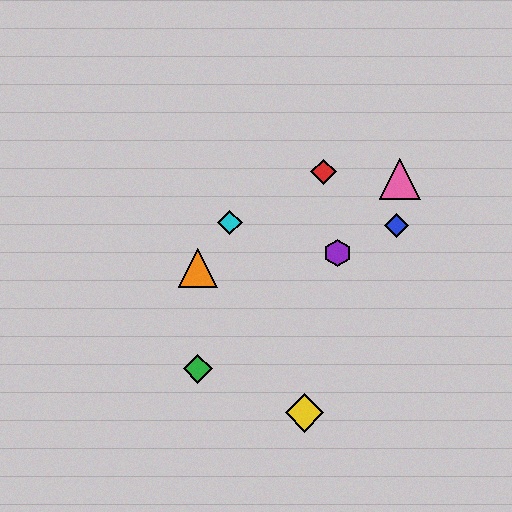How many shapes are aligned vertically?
2 shapes (the green diamond, the orange triangle) are aligned vertically.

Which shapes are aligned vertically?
The green diamond, the orange triangle are aligned vertically.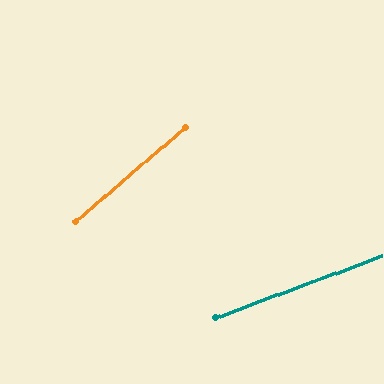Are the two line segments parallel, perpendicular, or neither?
Neither parallel nor perpendicular — they differ by about 20°.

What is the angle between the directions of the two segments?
Approximately 20 degrees.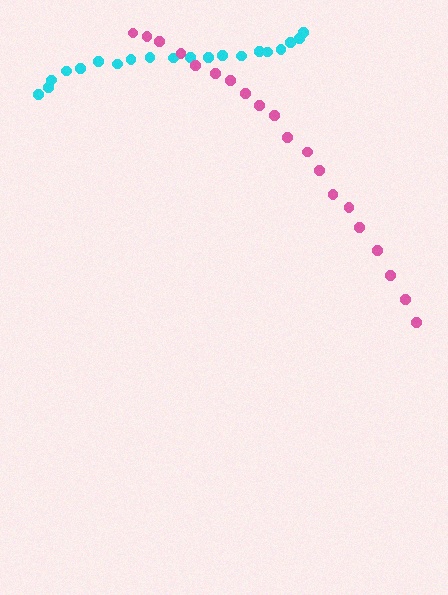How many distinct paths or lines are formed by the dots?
There are 2 distinct paths.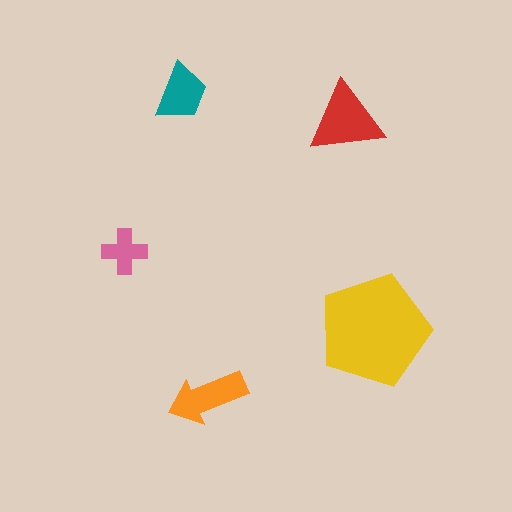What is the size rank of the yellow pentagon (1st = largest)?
1st.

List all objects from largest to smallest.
The yellow pentagon, the red triangle, the orange arrow, the teal trapezoid, the pink cross.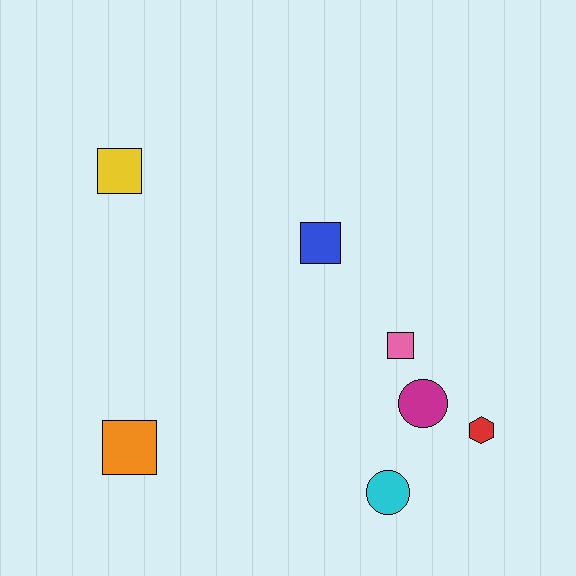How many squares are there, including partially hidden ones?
There are 4 squares.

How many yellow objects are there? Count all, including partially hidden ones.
There is 1 yellow object.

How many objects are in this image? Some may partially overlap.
There are 7 objects.